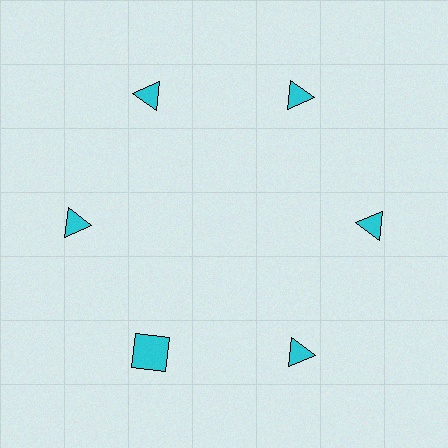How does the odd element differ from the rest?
It has a different shape: square instead of triangle.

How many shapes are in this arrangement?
There are 6 shapes arranged in a ring pattern.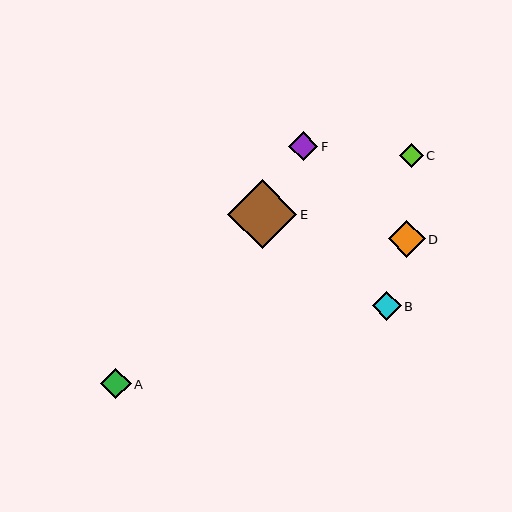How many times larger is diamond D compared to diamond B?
Diamond D is approximately 1.3 times the size of diamond B.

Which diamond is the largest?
Diamond E is the largest with a size of approximately 69 pixels.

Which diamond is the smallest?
Diamond C is the smallest with a size of approximately 24 pixels.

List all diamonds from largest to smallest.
From largest to smallest: E, D, A, B, F, C.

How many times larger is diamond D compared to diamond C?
Diamond D is approximately 1.5 times the size of diamond C.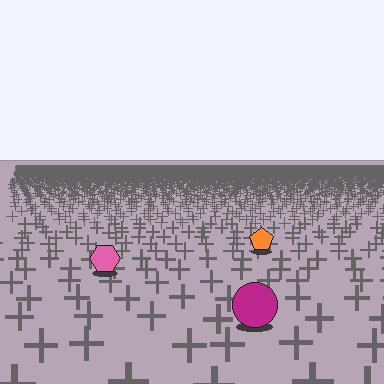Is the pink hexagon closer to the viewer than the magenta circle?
No. The magenta circle is closer — you can tell from the texture gradient: the ground texture is coarser near it.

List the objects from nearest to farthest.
From nearest to farthest: the magenta circle, the pink hexagon, the orange pentagon.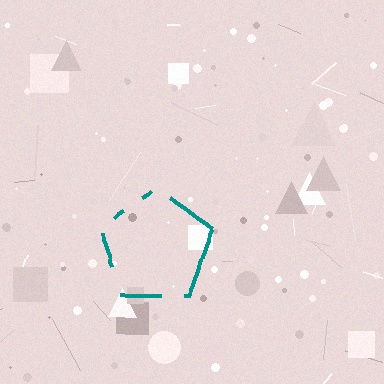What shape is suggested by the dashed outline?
The dashed outline suggests a pentagon.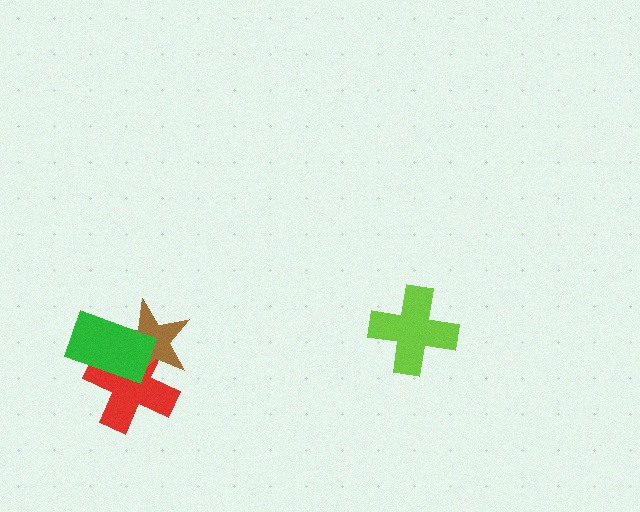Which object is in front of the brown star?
The green rectangle is in front of the brown star.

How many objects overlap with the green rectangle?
2 objects overlap with the green rectangle.